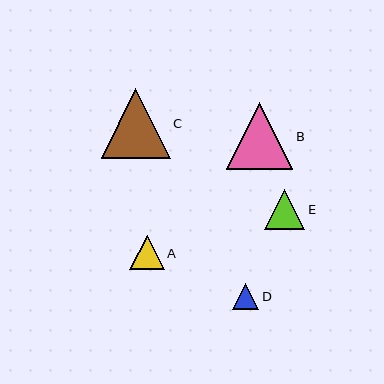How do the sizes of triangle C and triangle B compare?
Triangle C and triangle B are approximately the same size.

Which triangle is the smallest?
Triangle D is the smallest with a size of approximately 27 pixels.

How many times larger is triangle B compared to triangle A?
Triangle B is approximately 1.9 times the size of triangle A.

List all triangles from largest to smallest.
From largest to smallest: C, B, E, A, D.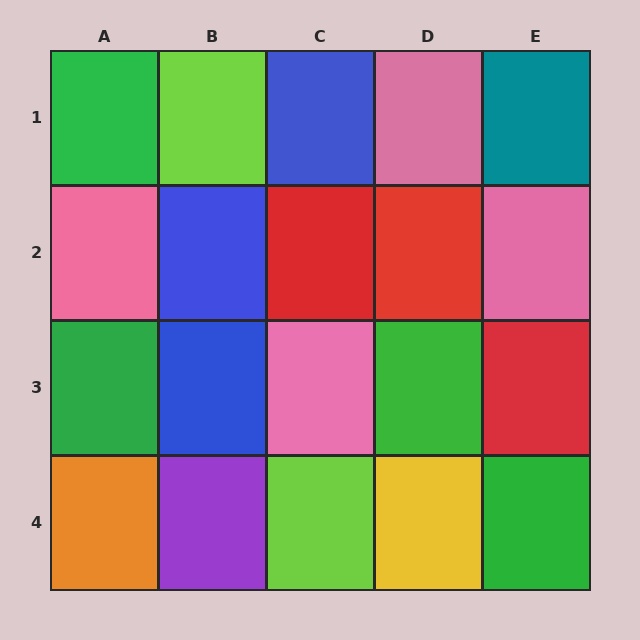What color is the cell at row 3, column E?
Red.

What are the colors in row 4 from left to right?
Orange, purple, lime, yellow, green.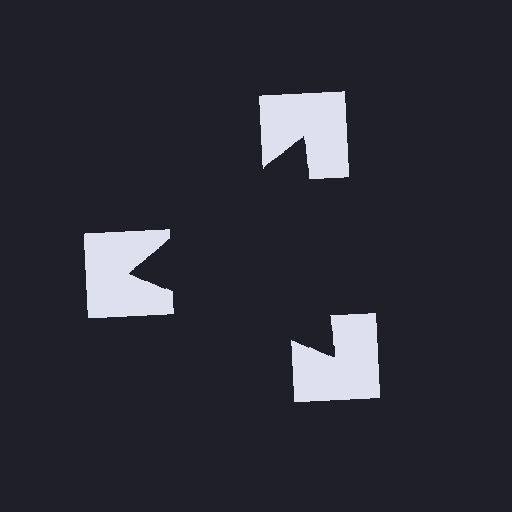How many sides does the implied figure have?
3 sides.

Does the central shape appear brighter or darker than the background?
It typically appears slightly darker than the background, even though no actual brightness change is drawn.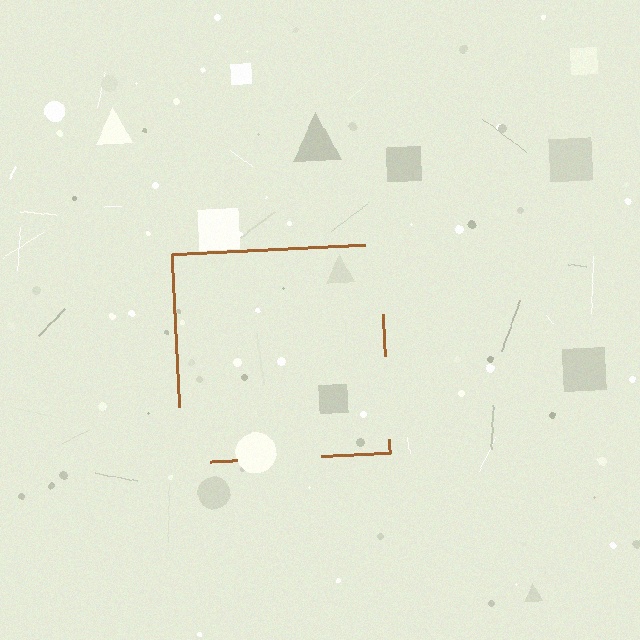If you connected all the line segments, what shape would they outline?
They would outline a square.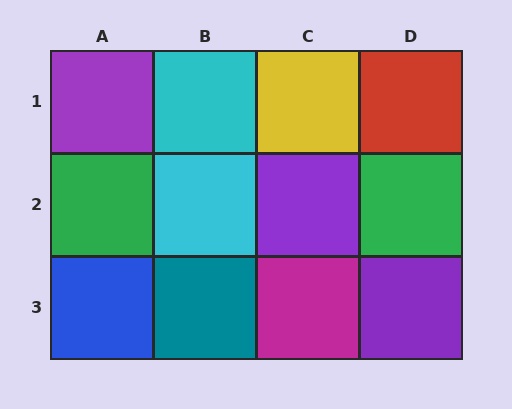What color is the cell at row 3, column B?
Teal.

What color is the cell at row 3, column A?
Blue.